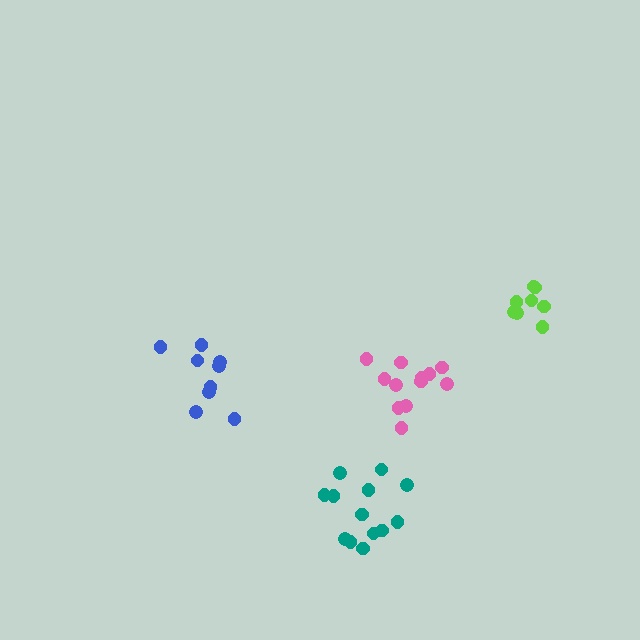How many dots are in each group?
Group 1: 13 dots, Group 2: 9 dots, Group 3: 8 dots, Group 4: 13 dots (43 total).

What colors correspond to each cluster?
The clusters are colored: pink, blue, lime, teal.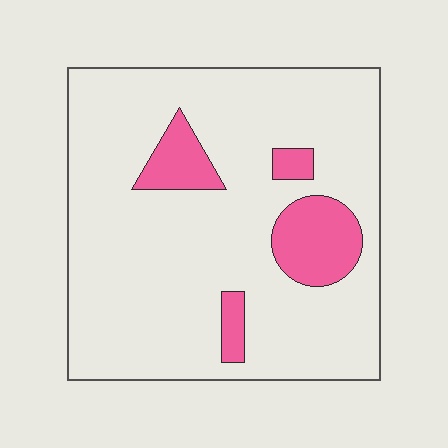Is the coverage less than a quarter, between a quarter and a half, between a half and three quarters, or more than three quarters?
Less than a quarter.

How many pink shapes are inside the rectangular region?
4.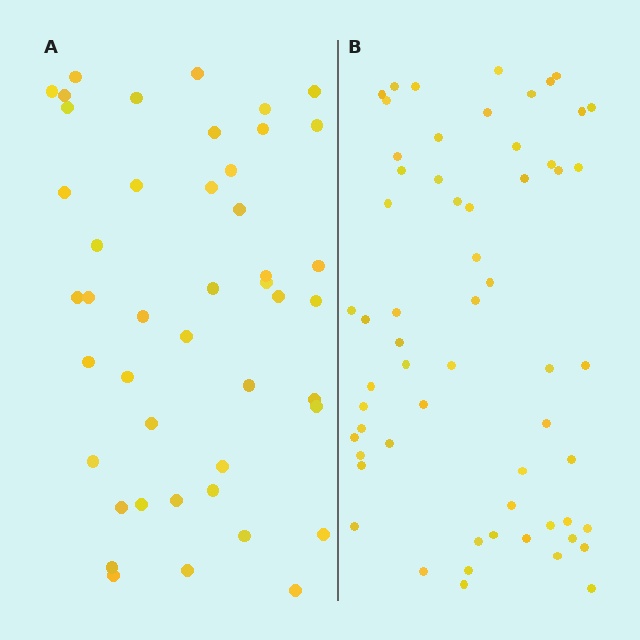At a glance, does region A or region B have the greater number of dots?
Region B (the right region) has more dots.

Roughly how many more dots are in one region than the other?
Region B has approximately 15 more dots than region A.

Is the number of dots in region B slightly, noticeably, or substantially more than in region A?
Region B has noticeably more, but not dramatically so. The ratio is roughly 1.3 to 1.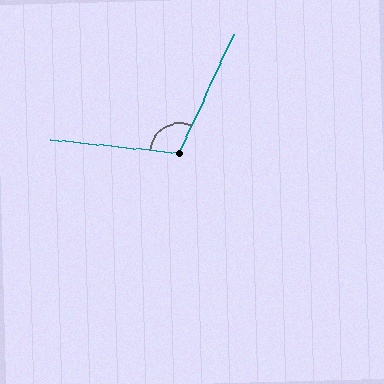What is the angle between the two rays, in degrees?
Approximately 108 degrees.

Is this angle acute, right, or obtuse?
It is obtuse.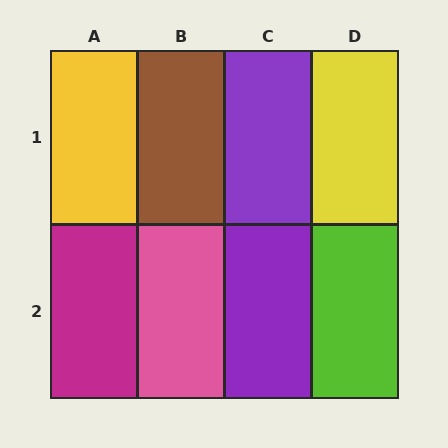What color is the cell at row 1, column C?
Purple.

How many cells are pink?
1 cell is pink.